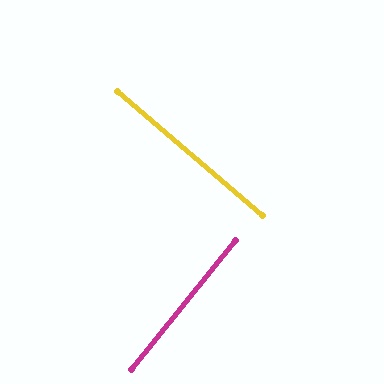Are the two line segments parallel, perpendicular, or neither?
Perpendicular — they meet at approximately 88°.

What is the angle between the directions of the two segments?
Approximately 88 degrees.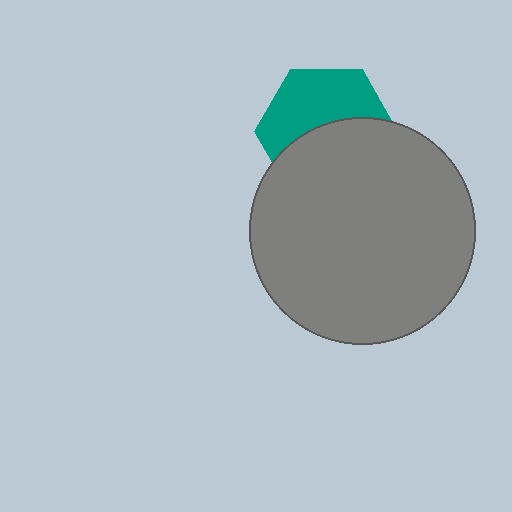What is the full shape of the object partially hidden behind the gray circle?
The partially hidden object is a teal hexagon.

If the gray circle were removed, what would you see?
You would see the complete teal hexagon.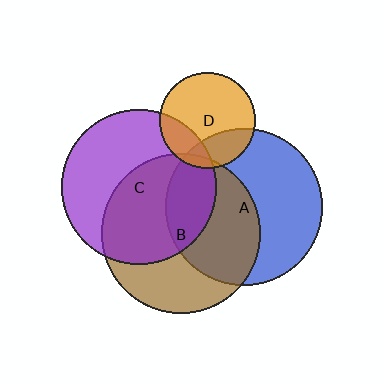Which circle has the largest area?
Circle B (brown).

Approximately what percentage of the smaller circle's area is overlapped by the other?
Approximately 5%.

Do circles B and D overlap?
Yes.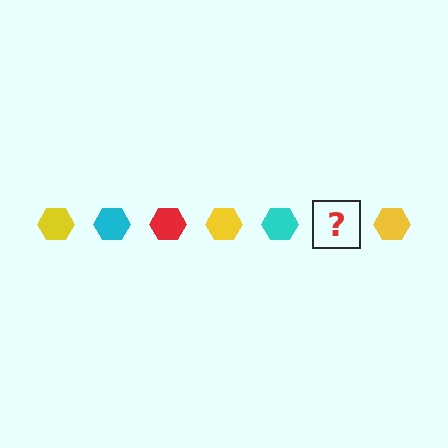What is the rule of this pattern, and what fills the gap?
The rule is that the pattern cycles through yellow, cyan, red hexagons. The gap should be filled with a red hexagon.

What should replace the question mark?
The question mark should be replaced with a red hexagon.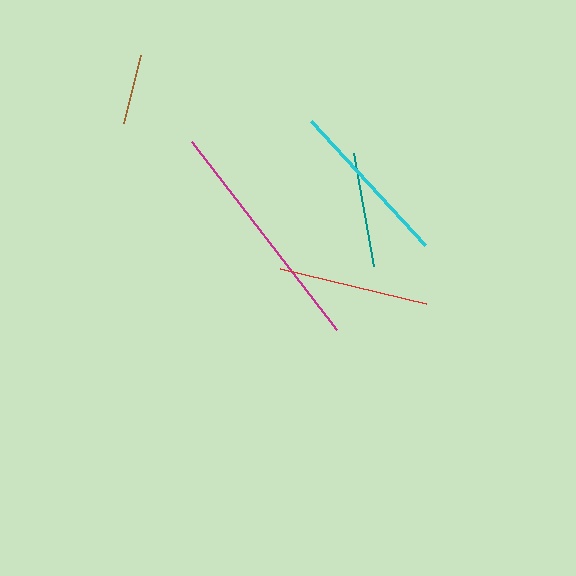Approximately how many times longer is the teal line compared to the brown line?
The teal line is approximately 1.6 times the length of the brown line.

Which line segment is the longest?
The magenta line is the longest at approximately 237 pixels.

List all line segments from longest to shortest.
From longest to shortest: magenta, cyan, red, teal, brown.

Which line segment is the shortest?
The brown line is the shortest at approximately 70 pixels.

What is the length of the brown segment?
The brown segment is approximately 70 pixels long.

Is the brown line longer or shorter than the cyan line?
The cyan line is longer than the brown line.